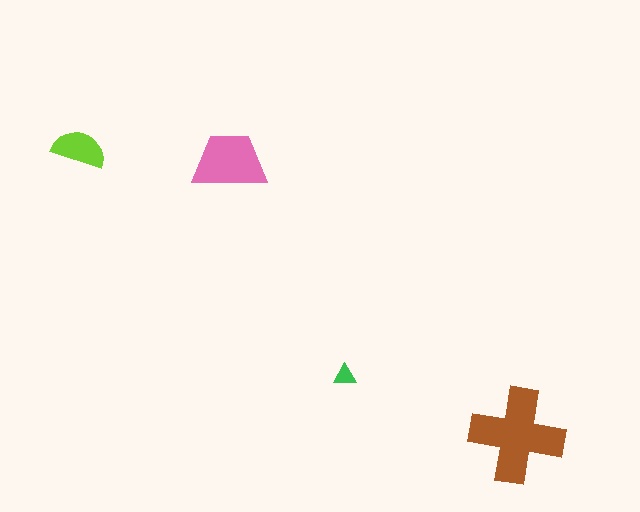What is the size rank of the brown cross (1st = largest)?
1st.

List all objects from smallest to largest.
The green triangle, the lime semicircle, the pink trapezoid, the brown cross.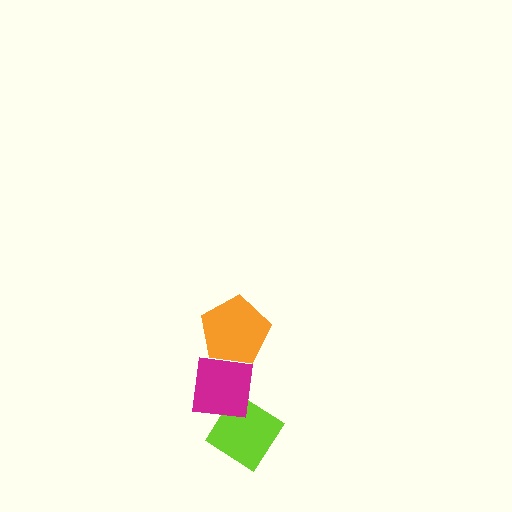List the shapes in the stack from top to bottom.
From top to bottom: the orange pentagon, the magenta square, the lime diamond.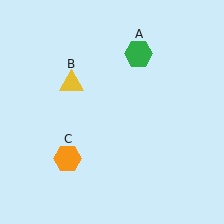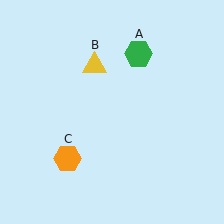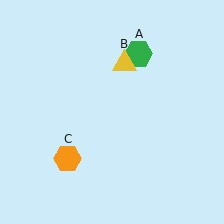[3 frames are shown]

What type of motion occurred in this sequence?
The yellow triangle (object B) rotated clockwise around the center of the scene.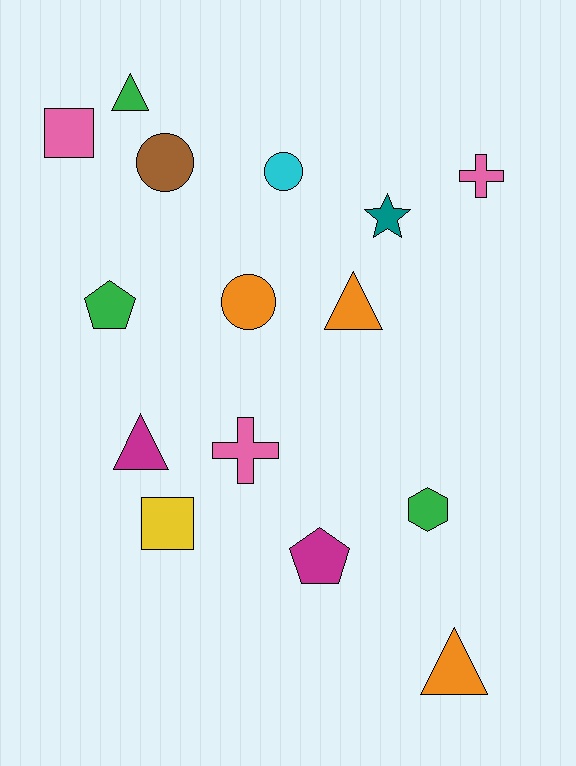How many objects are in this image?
There are 15 objects.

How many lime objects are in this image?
There are no lime objects.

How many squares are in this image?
There are 2 squares.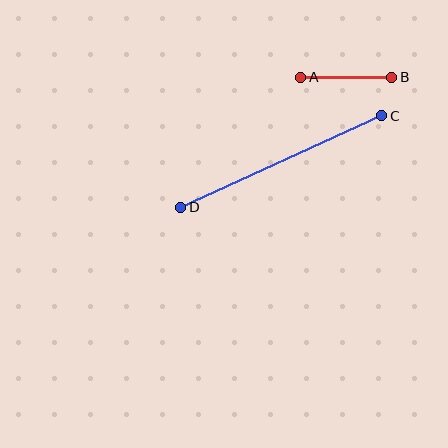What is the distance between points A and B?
The distance is approximately 91 pixels.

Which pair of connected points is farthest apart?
Points C and D are farthest apart.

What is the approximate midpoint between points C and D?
The midpoint is at approximately (281, 162) pixels.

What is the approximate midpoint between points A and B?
The midpoint is at approximately (346, 77) pixels.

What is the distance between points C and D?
The distance is approximately 221 pixels.